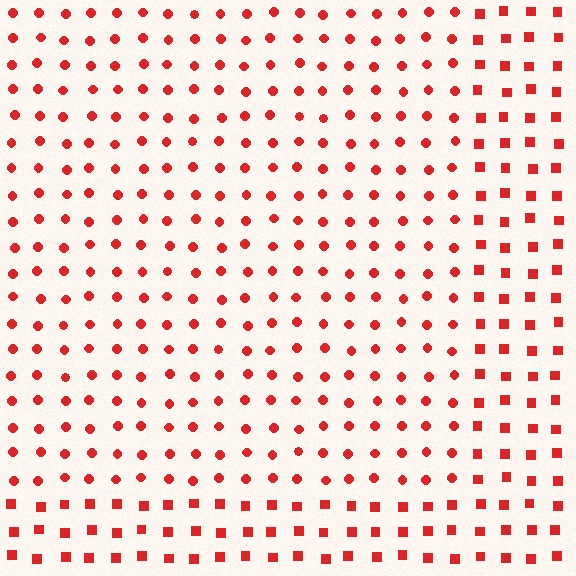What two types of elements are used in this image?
The image uses circles inside the rectangle region and squares outside it.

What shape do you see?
I see a rectangle.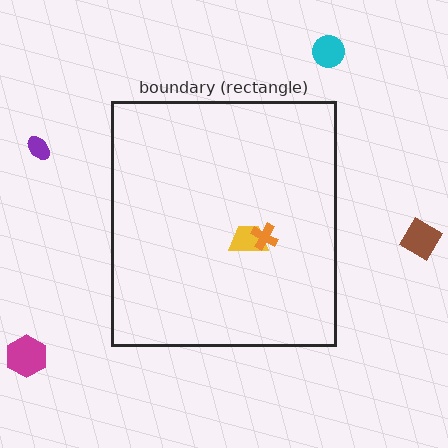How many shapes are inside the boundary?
2 inside, 4 outside.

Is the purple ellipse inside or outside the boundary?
Outside.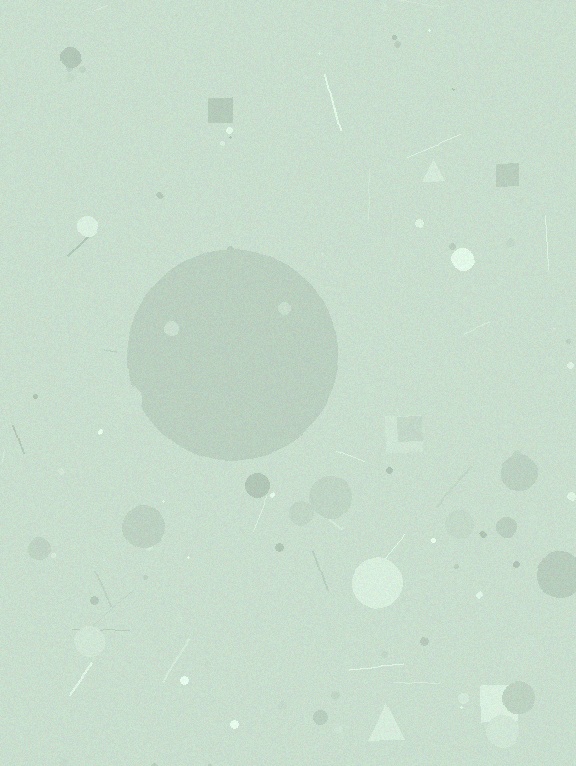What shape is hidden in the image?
A circle is hidden in the image.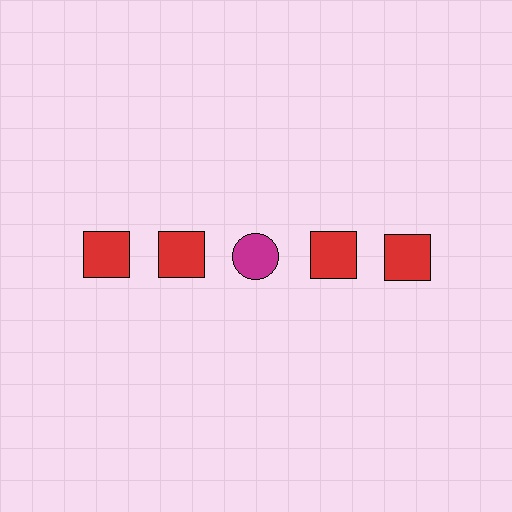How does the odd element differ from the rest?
It differs in both color (magenta instead of red) and shape (circle instead of square).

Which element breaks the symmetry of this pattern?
The magenta circle in the top row, center column breaks the symmetry. All other shapes are red squares.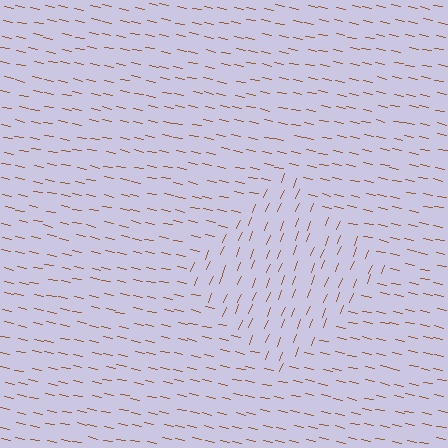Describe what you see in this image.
The image is filled with small brown line segments. A diamond region in the image has lines oriented differently from the surrounding lines, creating a visible texture boundary.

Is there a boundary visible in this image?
Yes, there is a texture boundary formed by a change in line orientation.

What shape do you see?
I see a diamond.